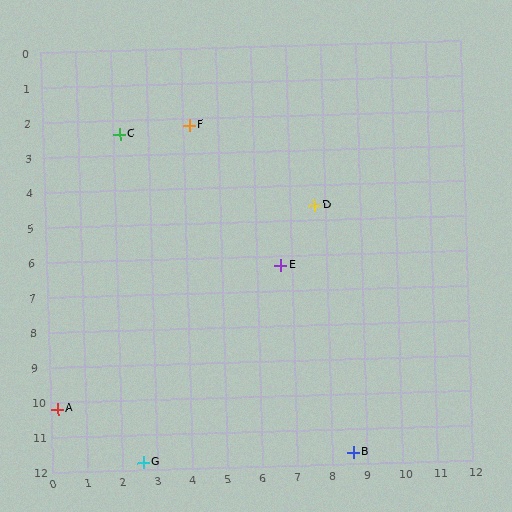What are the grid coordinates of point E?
Point E is at approximately (6.7, 6.3).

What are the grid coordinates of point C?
Point C is at approximately (2.2, 2.4).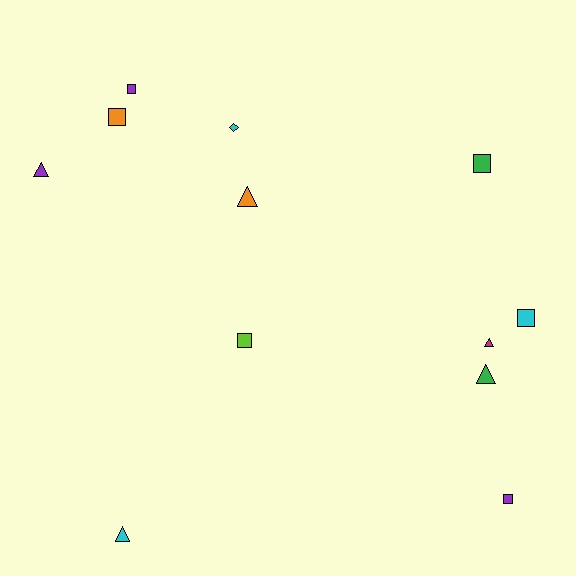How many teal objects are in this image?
There are no teal objects.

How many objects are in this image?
There are 12 objects.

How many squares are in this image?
There are 6 squares.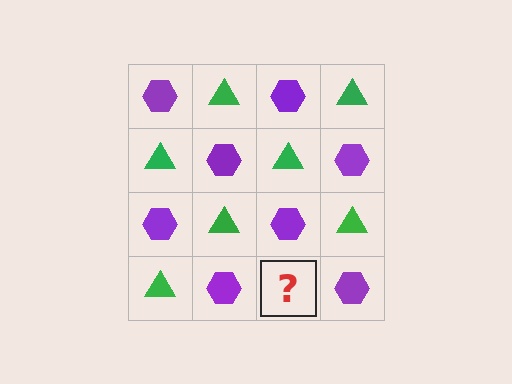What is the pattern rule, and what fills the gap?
The rule is that it alternates purple hexagon and green triangle in a checkerboard pattern. The gap should be filled with a green triangle.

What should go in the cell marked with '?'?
The missing cell should contain a green triangle.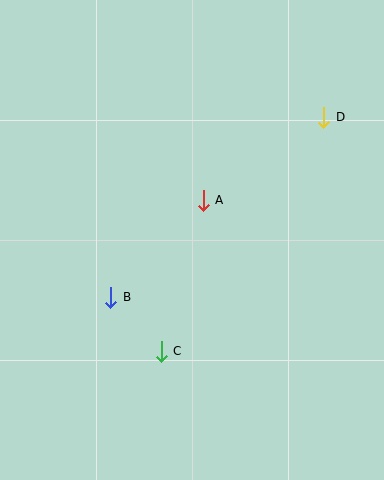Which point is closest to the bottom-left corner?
Point C is closest to the bottom-left corner.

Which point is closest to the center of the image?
Point A at (203, 200) is closest to the center.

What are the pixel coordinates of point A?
Point A is at (203, 200).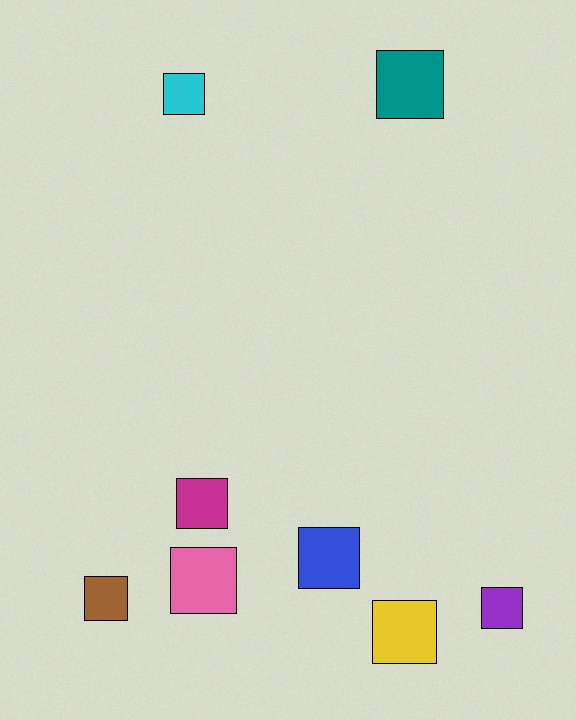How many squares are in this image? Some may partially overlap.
There are 8 squares.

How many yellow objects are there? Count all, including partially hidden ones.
There is 1 yellow object.